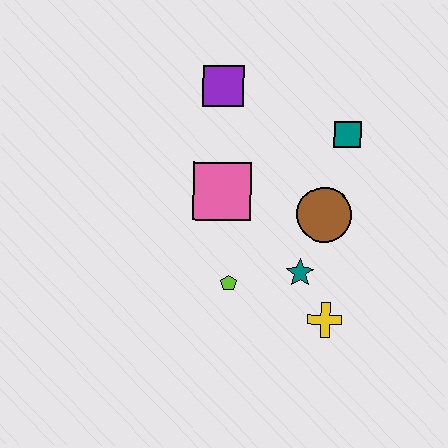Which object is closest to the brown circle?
The teal star is closest to the brown circle.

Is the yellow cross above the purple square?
No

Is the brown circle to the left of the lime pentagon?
No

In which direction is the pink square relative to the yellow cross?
The pink square is above the yellow cross.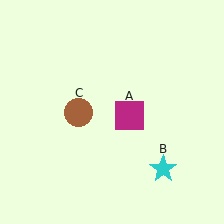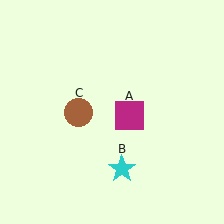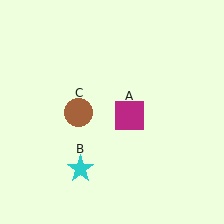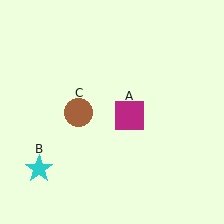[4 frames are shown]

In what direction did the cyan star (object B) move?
The cyan star (object B) moved left.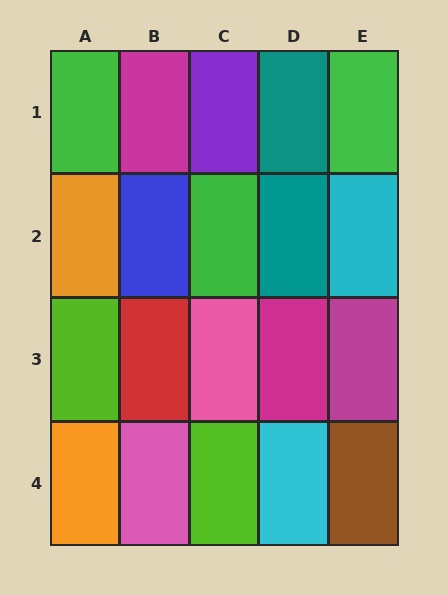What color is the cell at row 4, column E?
Brown.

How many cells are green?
3 cells are green.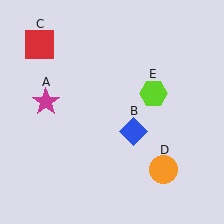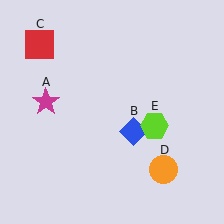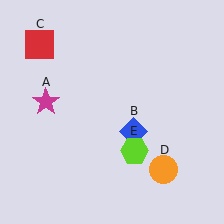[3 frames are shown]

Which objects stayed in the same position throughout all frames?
Magenta star (object A) and blue diamond (object B) and red square (object C) and orange circle (object D) remained stationary.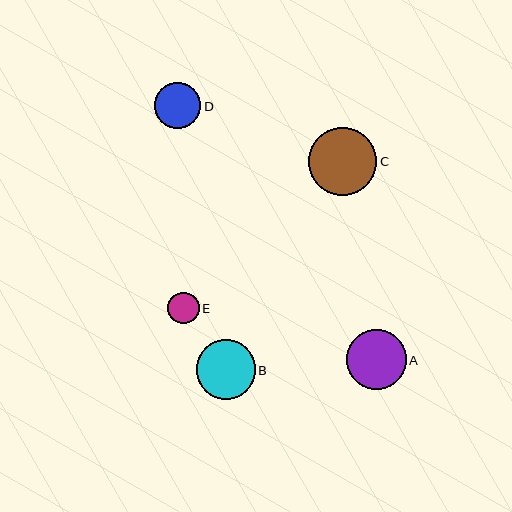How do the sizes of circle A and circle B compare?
Circle A and circle B are approximately the same size.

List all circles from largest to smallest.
From largest to smallest: C, A, B, D, E.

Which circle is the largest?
Circle C is the largest with a size of approximately 69 pixels.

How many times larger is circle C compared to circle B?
Circle C is approximately 1.2 times the size of circle B.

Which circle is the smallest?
Circle E is the smallest with a size of approximately 32 pixels.